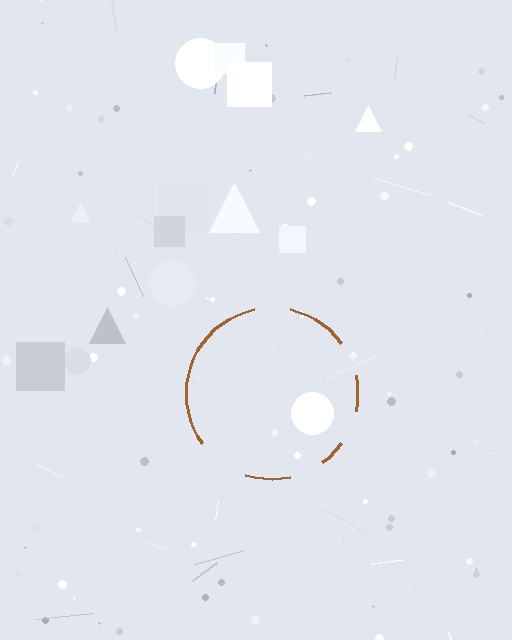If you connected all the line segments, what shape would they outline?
They would outline a circle.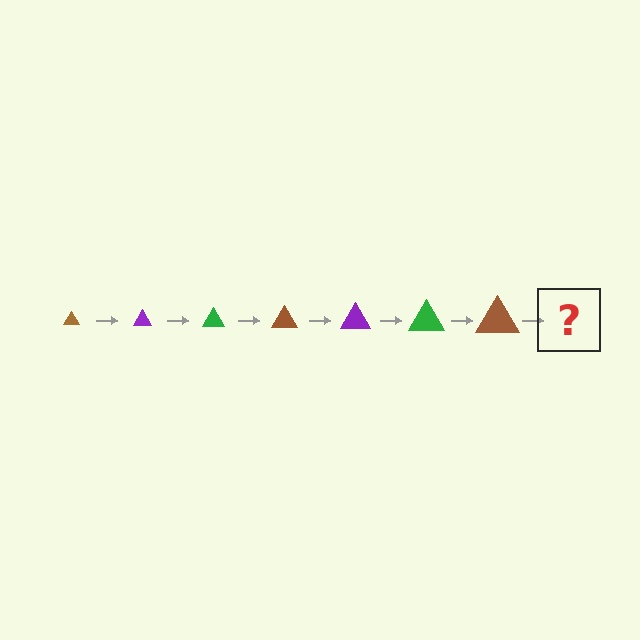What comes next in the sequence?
The next element should be a purple triangle, larger than the previous one.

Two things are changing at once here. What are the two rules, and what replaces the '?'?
The two rules are that the triangle grows larger each step and the color cycles through brown, purple, and green. The '?' should be a purple triangle, larger than the previous one.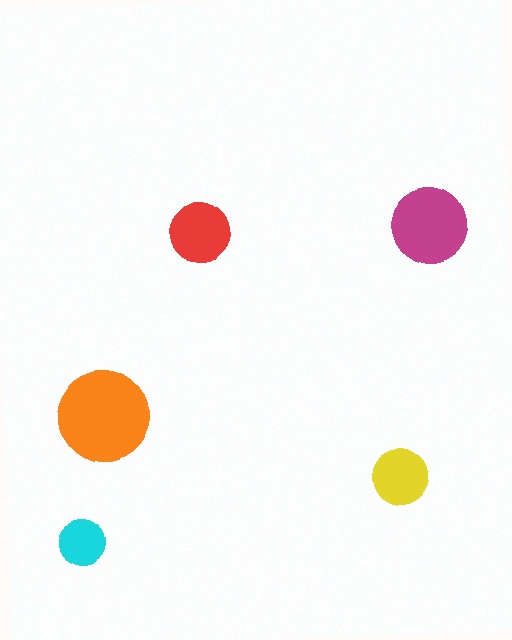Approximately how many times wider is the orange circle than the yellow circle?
About 1.5 times wider.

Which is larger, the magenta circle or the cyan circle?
The magenta one.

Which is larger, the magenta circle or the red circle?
The magenta one.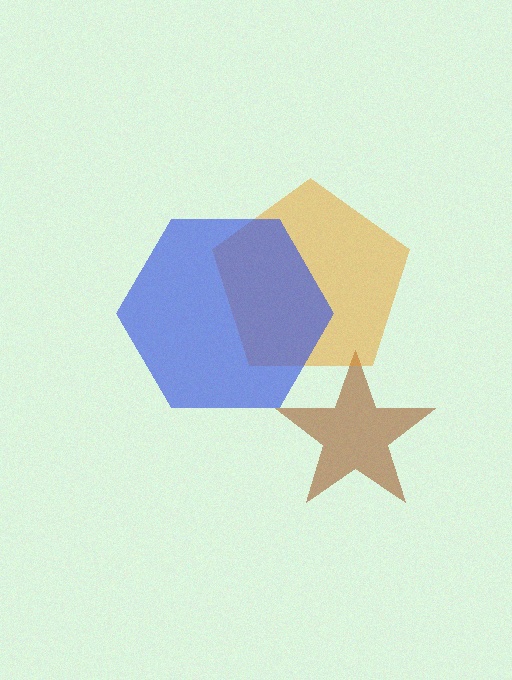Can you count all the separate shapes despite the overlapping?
Yes, there are 3 separate shapes.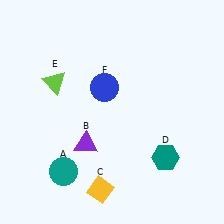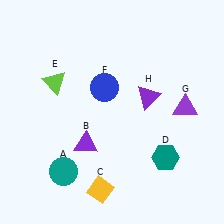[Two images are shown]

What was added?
A purple triangle (G), a purple triangle (H) were added in Image 2.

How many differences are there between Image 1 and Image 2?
There are 2 differences between the two images.